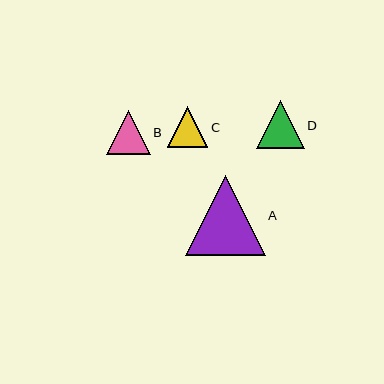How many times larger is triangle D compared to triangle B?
Triangle D is approximately 1.1 times the size of triangle B.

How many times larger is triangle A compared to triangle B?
Triangle A is approximately 1.8 times the size of triangle B.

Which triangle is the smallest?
Triangle C is the smallest with a size of approximately 40 pixels.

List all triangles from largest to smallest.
From largest to smallest: A, D, B, C.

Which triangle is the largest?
Triangle A is the largest with a size of approximately 80 pixels.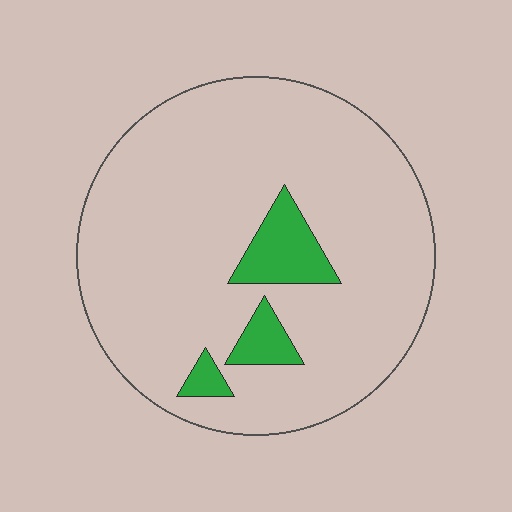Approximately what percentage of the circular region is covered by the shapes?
Approximately 10%.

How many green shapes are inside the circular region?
3.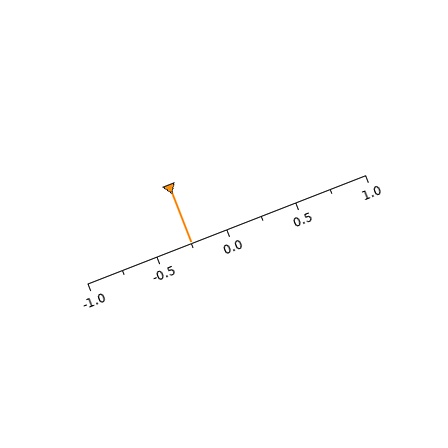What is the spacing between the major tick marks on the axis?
The major ticks are spaced 0.5 apart.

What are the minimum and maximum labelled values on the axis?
The axis runs from -1.0 to 1.0.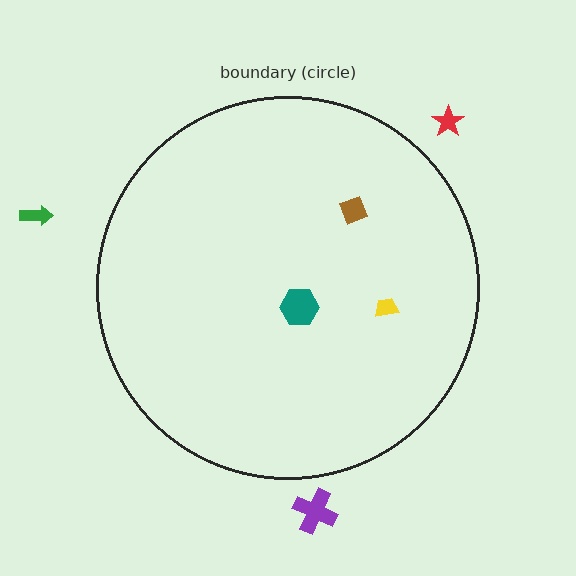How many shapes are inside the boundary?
3 inside, 3 outside.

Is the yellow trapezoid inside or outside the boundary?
Inside.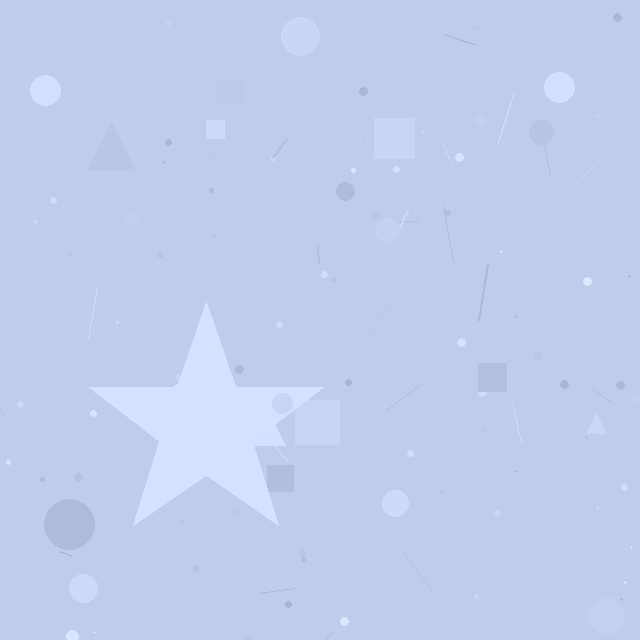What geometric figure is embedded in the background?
A star is embedded in the background.